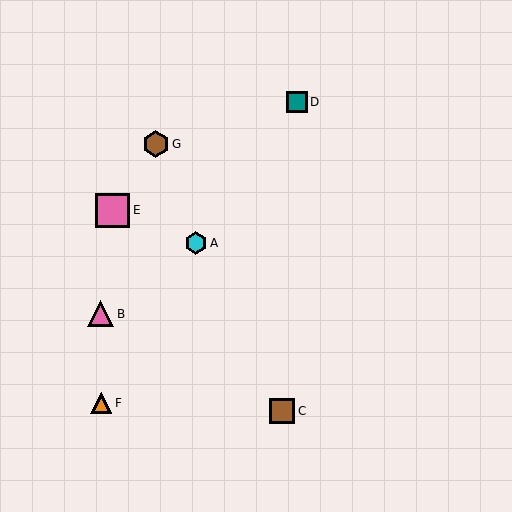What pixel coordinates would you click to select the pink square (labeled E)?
Click at (113, 210) to select the pink square E.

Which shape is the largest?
The pink square (labeled E) is the largest.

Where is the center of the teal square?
The center of the teal square is at (297, 102).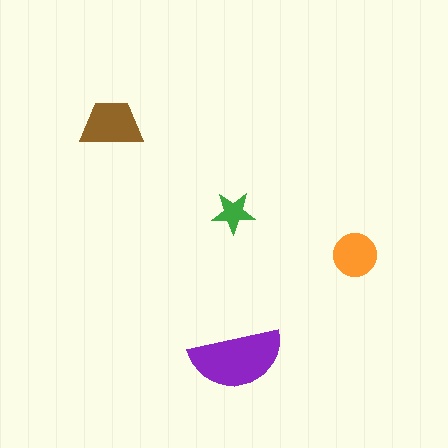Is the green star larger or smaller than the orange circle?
Smaller.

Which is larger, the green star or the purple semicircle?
The purple semicircle.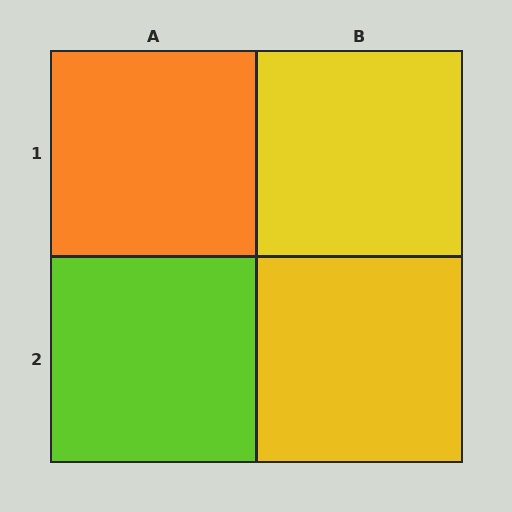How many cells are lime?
1 cell is lime.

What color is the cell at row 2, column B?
Yellow.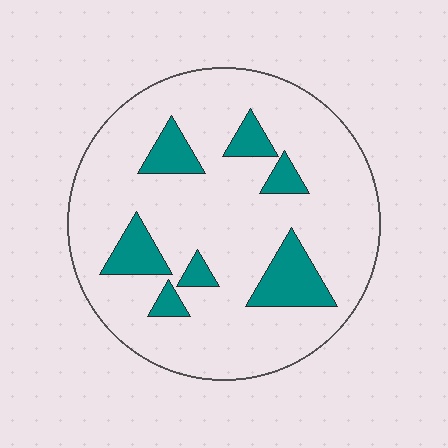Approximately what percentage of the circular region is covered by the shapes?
Approximately 15%.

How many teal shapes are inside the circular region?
7.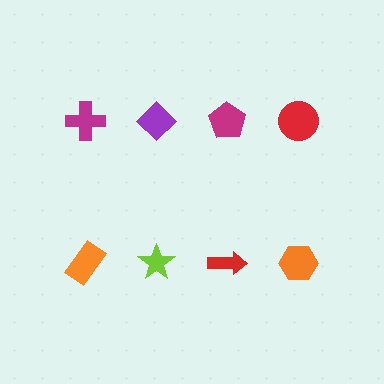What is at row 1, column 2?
A purple diamond.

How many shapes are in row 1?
4 shapes.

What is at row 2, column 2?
A lime star.